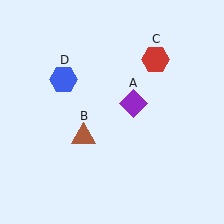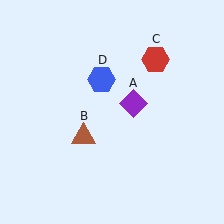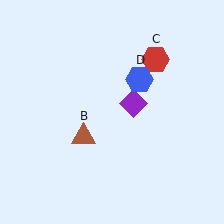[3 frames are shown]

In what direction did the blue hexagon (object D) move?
The blue hexagon (object D) moved right.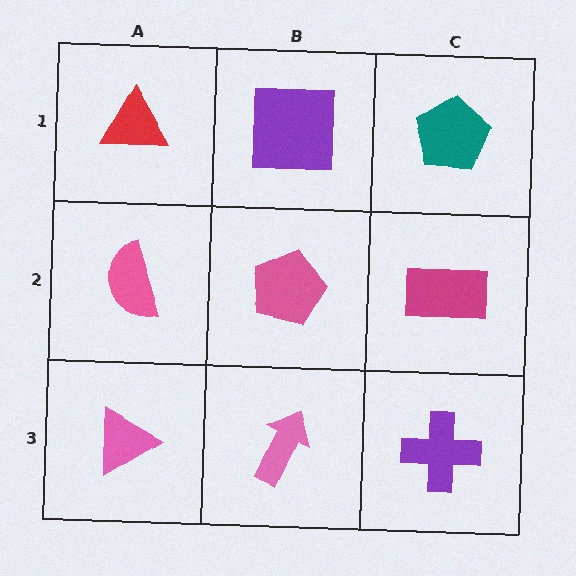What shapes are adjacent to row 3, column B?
A pink pentagon (row 2, column B), a pink triangle (row 3, column A), a purple cross (row 3, column C).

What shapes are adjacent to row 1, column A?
A pink semicircle (row 2, column A), a purple square (row 1, column B).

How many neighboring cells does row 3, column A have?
2.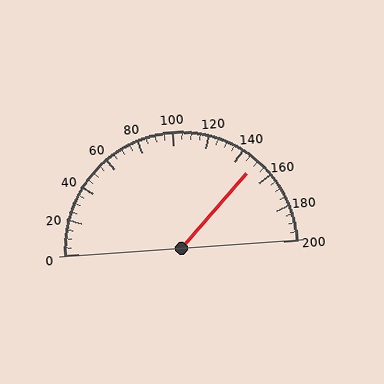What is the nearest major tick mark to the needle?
The nearest major tick mark is 160.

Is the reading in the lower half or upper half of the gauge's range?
The reading is in the upper half of the range (0 to 200).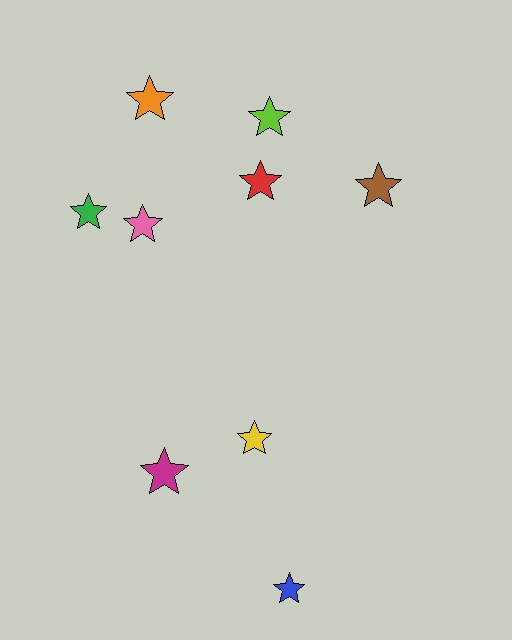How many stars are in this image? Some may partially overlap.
There are 9 stars.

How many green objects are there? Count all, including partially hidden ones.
There is 1 green object.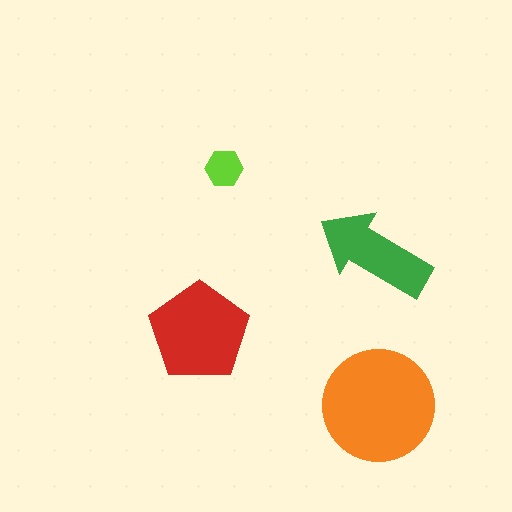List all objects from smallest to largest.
The lime hexagon, the green arrow, the red pentagon, the orange circle.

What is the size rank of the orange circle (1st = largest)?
1st.